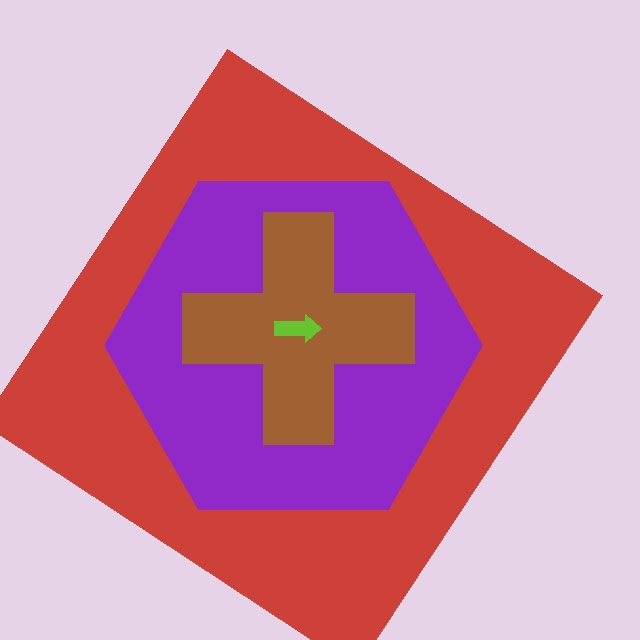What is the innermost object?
The lime arrow.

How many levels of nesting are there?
4.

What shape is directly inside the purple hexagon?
The brown cross.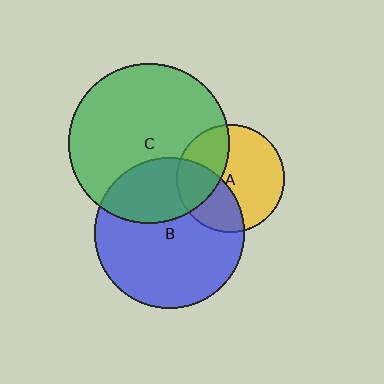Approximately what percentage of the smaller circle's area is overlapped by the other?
Approximately 30%.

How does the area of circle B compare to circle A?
Approximately 1.9 times.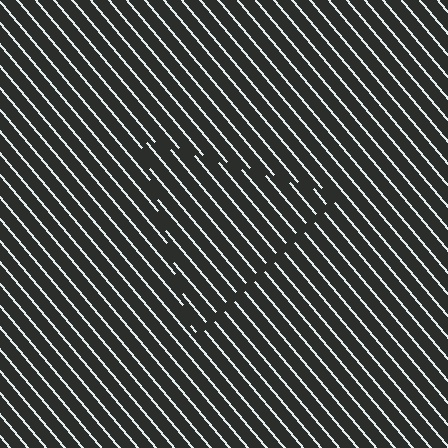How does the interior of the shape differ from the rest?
The interior of the shape contains the same grating, shifted by half a period — the contour is defined by the phase discontinuity where line-ends from the inner and outer gratings abut.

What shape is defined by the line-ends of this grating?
An illusory triangle. The interior of the shape contains the same grating, shifted by half a period — the contour is defined by the phase discontinuity where line-ends from the inner and outer gratings abut.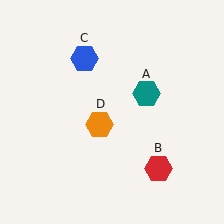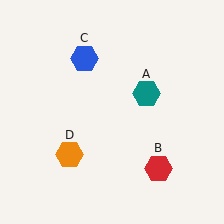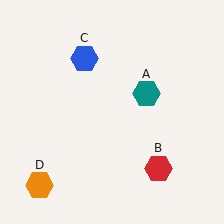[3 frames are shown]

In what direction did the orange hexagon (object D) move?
The orange hexagon (object D) moved down and to the left.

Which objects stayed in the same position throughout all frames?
Teal hexagon (object A) and red hexagon (object B) and blue hexagon (object C) remained stationary.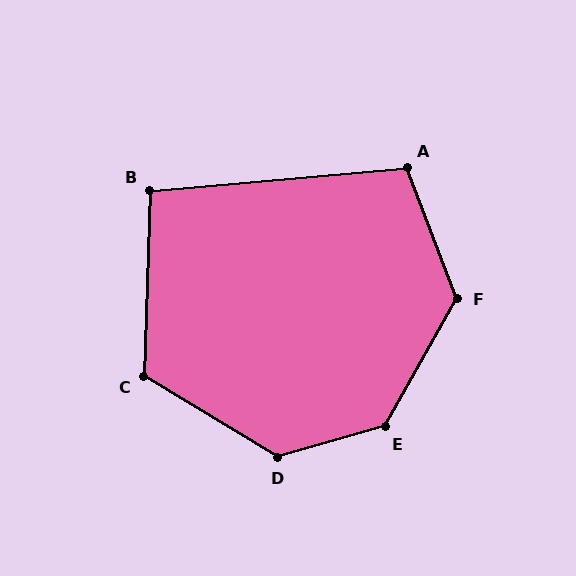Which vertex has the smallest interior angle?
B, at approximately 97 degrees.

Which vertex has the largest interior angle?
E, at approximately 135 degrees.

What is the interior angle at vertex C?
Approximately 119 degrees (obtuse).